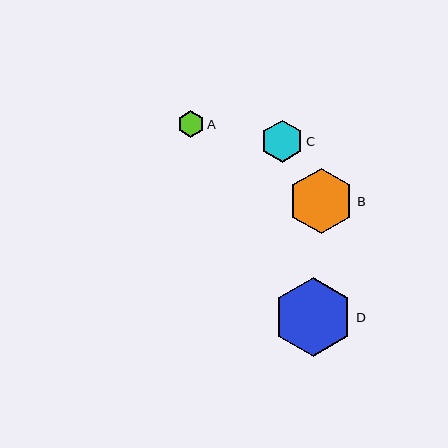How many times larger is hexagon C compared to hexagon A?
Hexagon C is approximately 1.6 times the size of hexagon A.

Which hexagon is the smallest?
Hexagon A is the smallest with a size of approximately 27 pixels.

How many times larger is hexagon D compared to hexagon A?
Hexagon D is approximately 3.0 times the size of hexagon A.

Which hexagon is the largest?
Hexagon D is the largest with a size of approximately 79 pixels.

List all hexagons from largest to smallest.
From largest to smallest: D, B, C, A.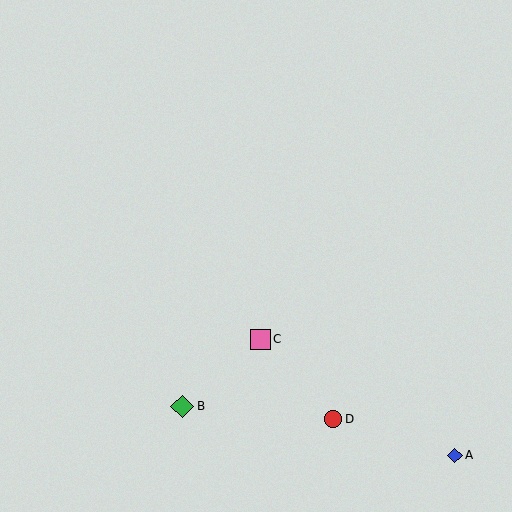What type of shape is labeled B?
Shape B is a green diamond.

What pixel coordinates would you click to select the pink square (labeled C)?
Click at (260, 339) to select the pink square C.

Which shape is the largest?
The green diamond (labeled B) is the largest.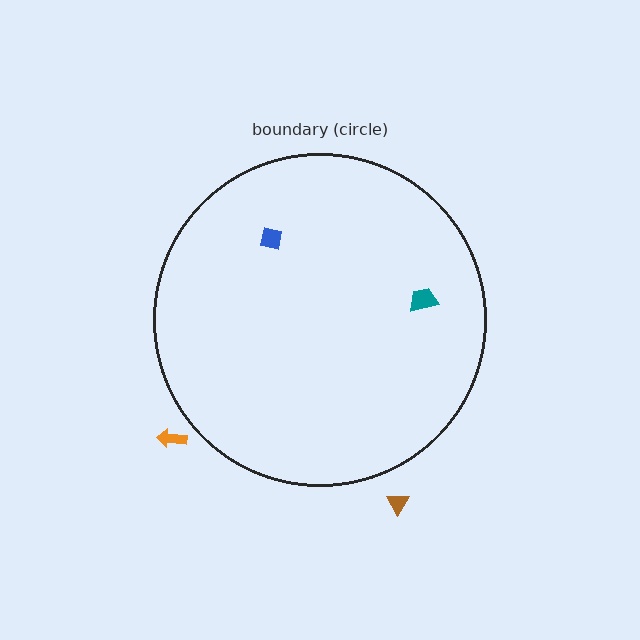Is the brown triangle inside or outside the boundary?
Outside.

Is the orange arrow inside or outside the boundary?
Outside.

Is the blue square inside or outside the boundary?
Inside.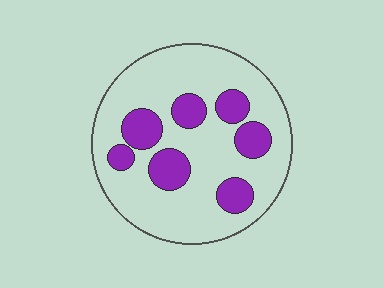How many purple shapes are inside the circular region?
7.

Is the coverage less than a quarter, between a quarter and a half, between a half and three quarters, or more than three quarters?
Less than a quarter.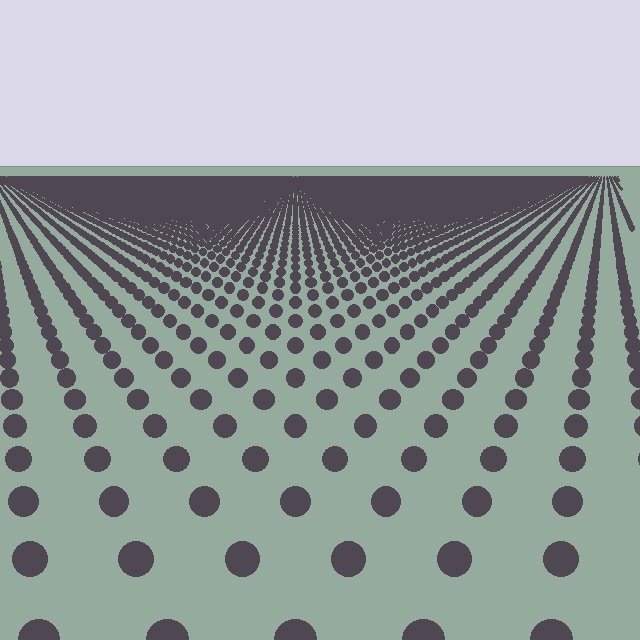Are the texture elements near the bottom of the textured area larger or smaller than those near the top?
Larger. Near the bottom, elements are closer to the viewer and appear at a bigger on-screen size.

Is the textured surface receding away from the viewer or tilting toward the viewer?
The surface is receding away from the viewer. Texture elements get smaller and denser toward the top.